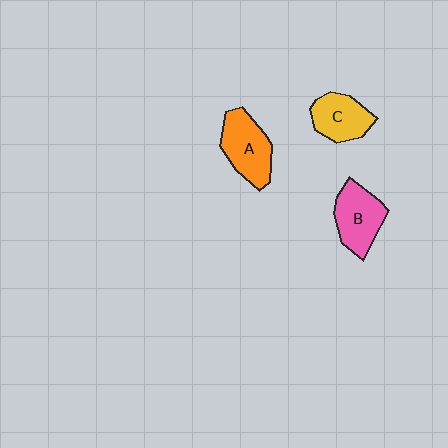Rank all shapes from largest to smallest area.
From largest to smallest: A (orange), B (pink), C (yellow).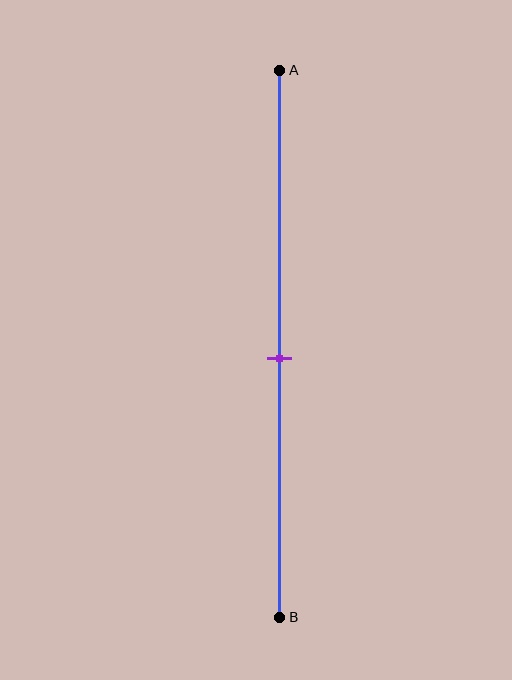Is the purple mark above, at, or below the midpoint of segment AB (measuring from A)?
The purple mark is approximately at the midpoint of segment AB.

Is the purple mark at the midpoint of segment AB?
Yes, the mark is approximately at the midpoint.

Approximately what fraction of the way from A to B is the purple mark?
The purple mark is approximately 55% of the way from A to B.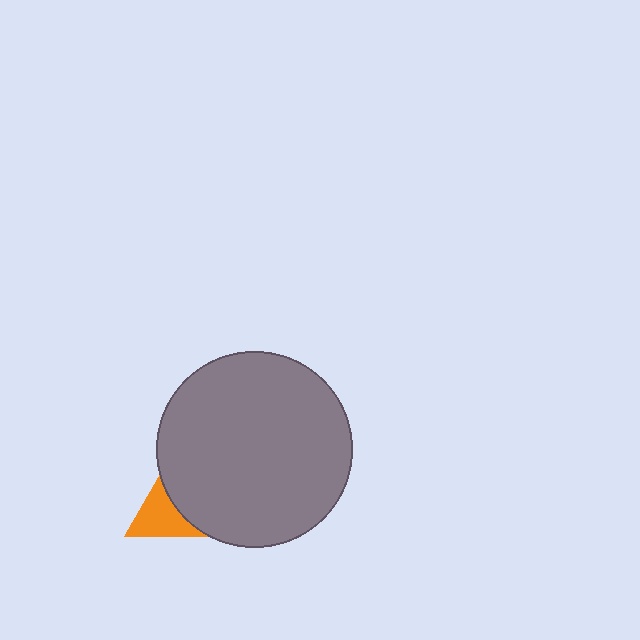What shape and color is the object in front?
The object in front is a gray circle.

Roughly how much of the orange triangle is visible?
A small part of it is visible (roughly 44%).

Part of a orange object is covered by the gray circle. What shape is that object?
It is a triangle.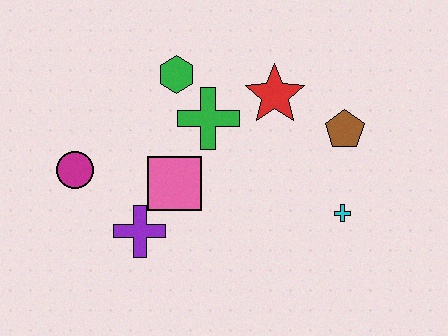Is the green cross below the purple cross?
No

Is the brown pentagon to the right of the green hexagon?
Yes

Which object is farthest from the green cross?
The cyan cross is farthest from the green cross.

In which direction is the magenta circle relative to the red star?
The magenta circle is to the left of the red star.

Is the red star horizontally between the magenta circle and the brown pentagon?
Yes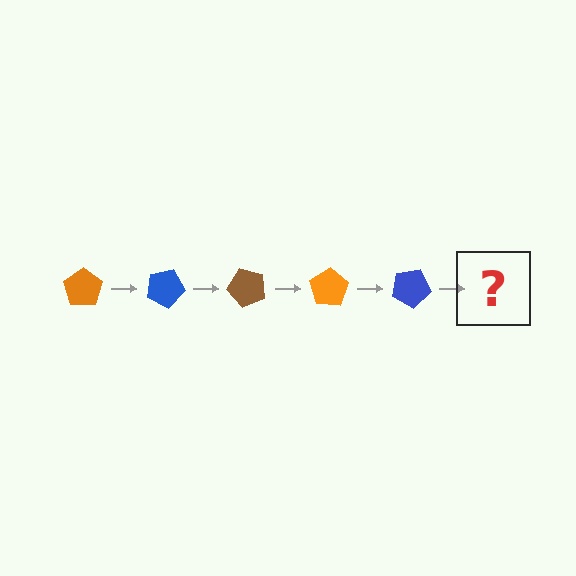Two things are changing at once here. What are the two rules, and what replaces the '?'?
The two rules are that it rotates 25 degrees each step and the color cycles through orange, blue, and brown. The '?' should be a brown pentagon, rotated 125 degrees from the start.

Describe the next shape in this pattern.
It should be a brown pentagon, rotated 125 degrees from the start.